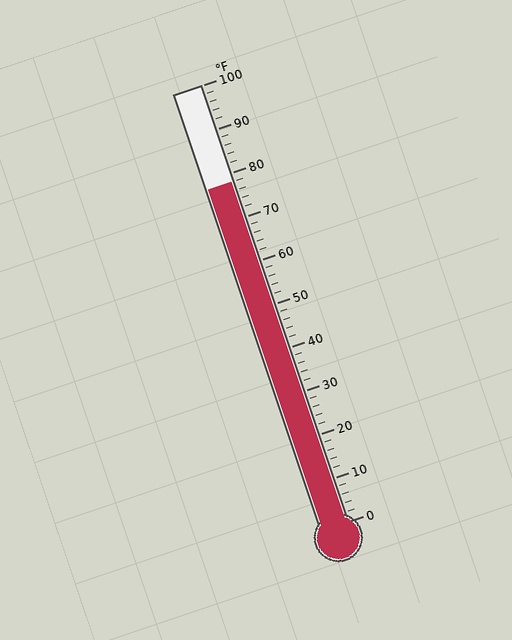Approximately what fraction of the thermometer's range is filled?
The thermometer is filled to approximately 80% of its range.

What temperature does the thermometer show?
The thermometer shows approximately 78°F.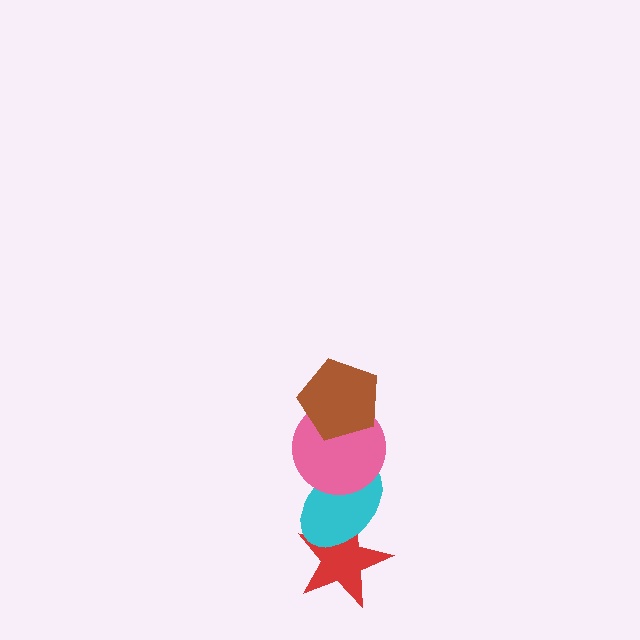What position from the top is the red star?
The red star is 4th from the top.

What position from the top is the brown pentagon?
The brown pentagon is 1st from the top.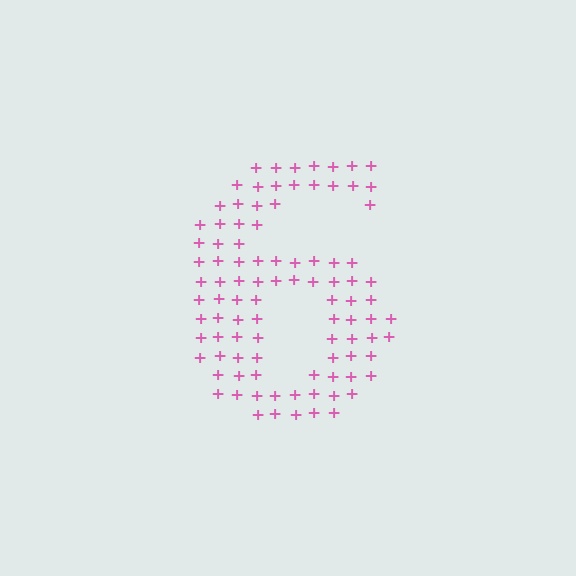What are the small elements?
The small elements are plus signs.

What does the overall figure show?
The overall figure shows the digit 6.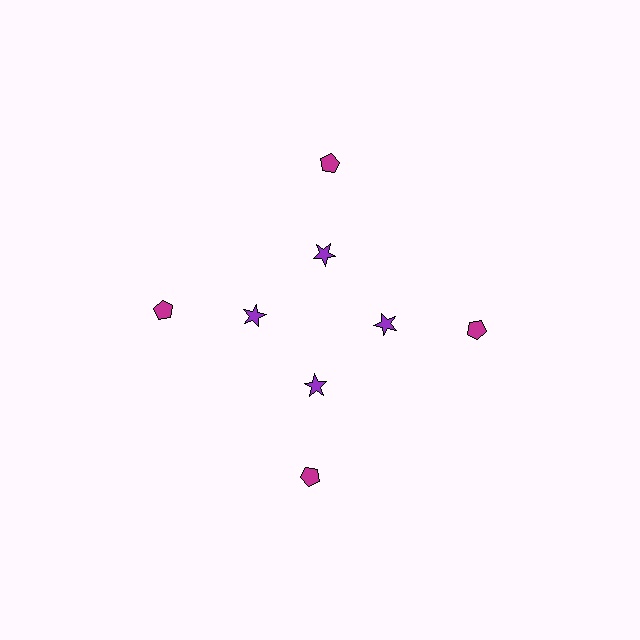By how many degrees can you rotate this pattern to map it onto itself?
The pattern maps onto itself every 90 degrees of rotation.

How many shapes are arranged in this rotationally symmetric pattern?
There are 8 shapes, arranged in 4 groups of 2.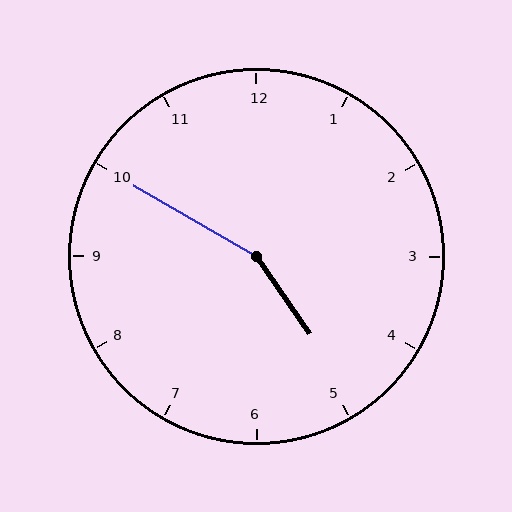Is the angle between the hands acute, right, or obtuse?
It is obtuse.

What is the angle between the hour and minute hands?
Approximately 155 degrees.